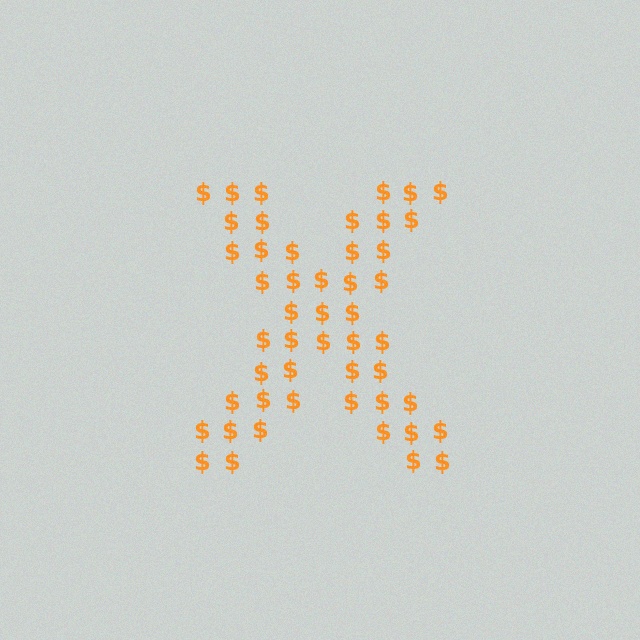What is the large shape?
The large shape is the letter X.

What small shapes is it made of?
It is made of small dollar signs.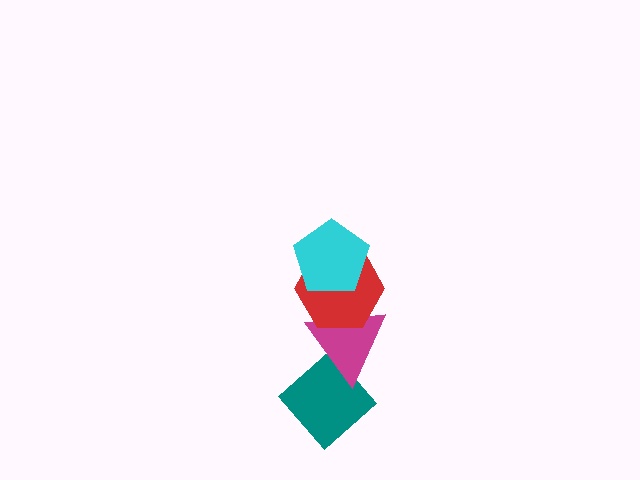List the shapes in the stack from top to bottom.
From top to bottom: the cyan pentagon, the red hexagon, the magenta triangle, the teal diamond.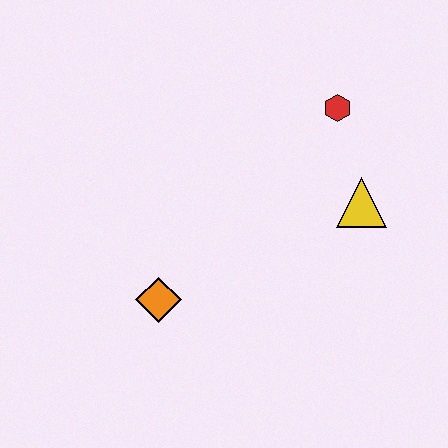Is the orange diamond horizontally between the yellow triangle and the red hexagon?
No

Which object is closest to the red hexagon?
The yellow triangle is closest to the red hexagon.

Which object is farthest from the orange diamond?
The red hexagon is farthest from the orange diamond.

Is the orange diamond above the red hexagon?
No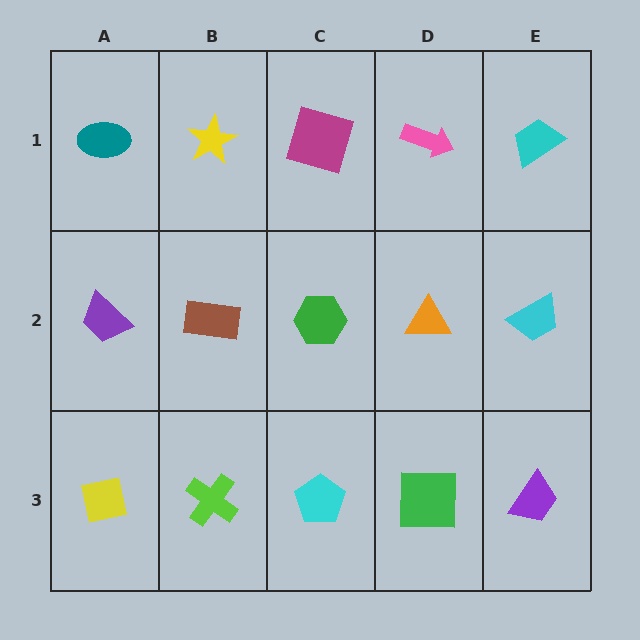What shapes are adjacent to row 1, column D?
An orange triangle (row 2, column D), a magenta square (row 1, column C), a cyan trapezoid (row 1, column E).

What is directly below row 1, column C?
A green hexagon.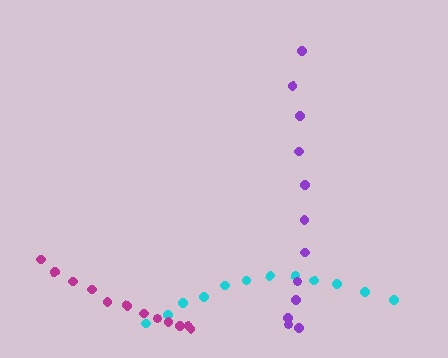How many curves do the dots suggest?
There are 3 distinct paths.